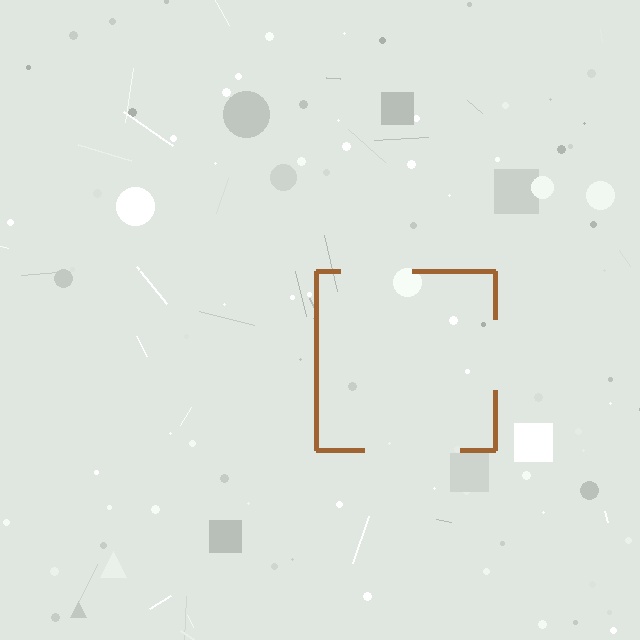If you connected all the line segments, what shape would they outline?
They would outline a square.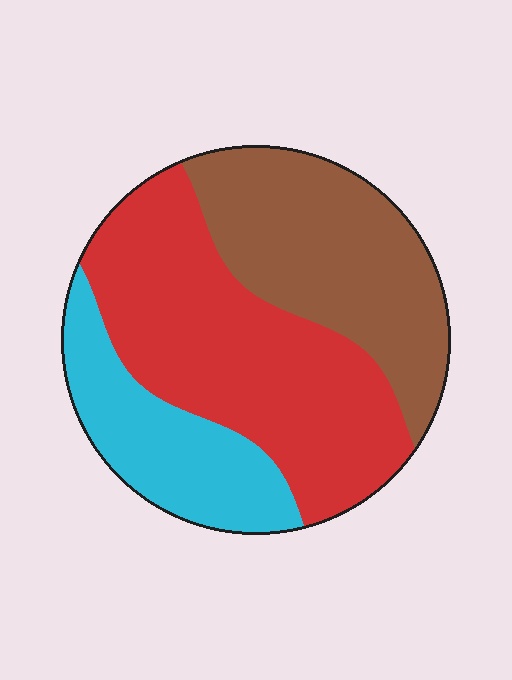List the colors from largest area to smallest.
From largest to smallest: red, brown, cyan.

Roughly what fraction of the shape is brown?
Brown takes up about one third (1/3) of the shape.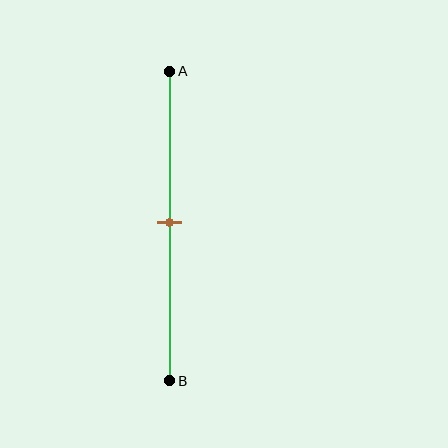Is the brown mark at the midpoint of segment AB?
Yes, the mark is approximately at the midpoint.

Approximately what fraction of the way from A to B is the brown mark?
The brown mark is approximately 50% of the way from A to B.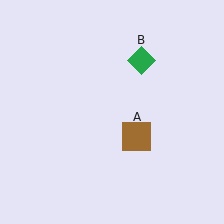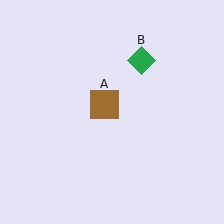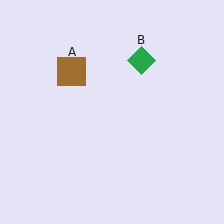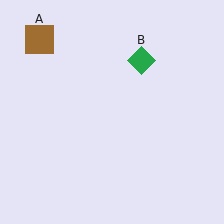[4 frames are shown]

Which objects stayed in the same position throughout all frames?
Green diamond (object B) remained stationary.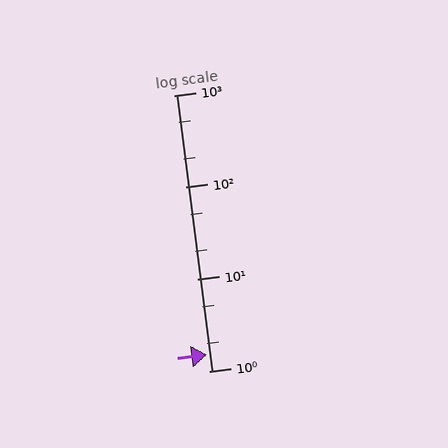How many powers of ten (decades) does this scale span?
The scale spans 3 decades, from 1 to 1000.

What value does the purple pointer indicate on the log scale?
The pointer indicates approximately 1.5.